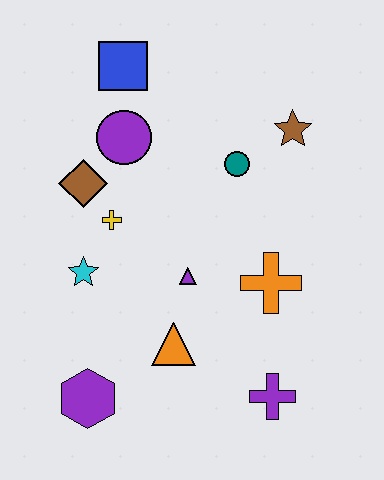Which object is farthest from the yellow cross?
The purple cross is farthest from the yellow cross.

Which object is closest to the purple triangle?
The orange triangle is closest to the purple triangle.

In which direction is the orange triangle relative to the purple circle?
The orange triangle is below the purple circle.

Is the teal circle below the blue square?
Yes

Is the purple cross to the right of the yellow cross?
Yes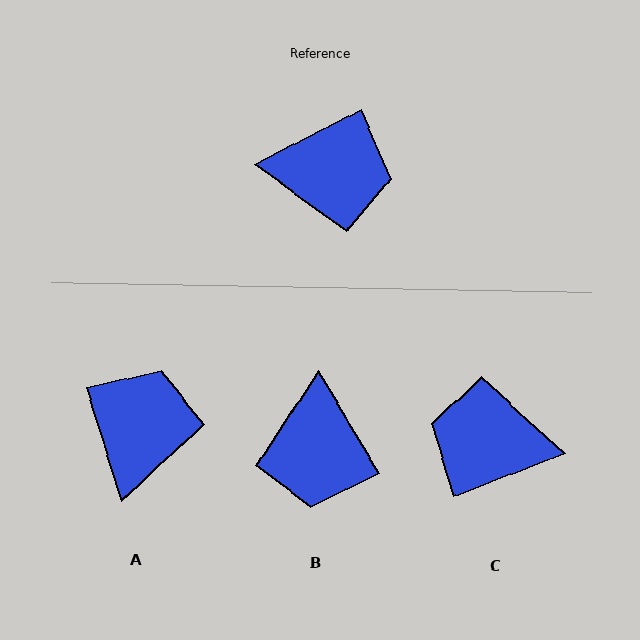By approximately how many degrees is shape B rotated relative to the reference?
Approximately 87 degrees clockwise.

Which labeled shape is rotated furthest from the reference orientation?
C, about 174 degrees away.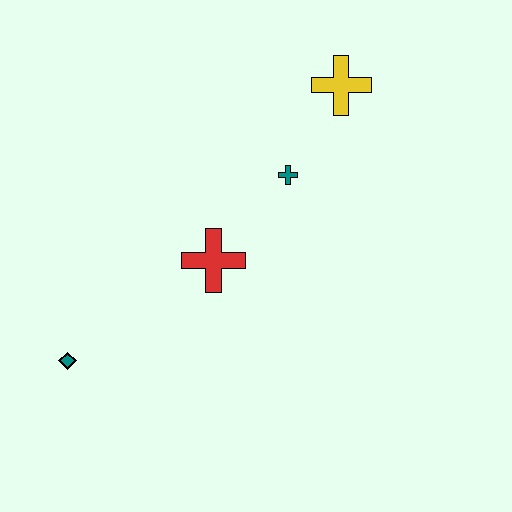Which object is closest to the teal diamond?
The red cross is closest to the teal diamond.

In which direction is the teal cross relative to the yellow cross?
The teal cross is below the yellow cross.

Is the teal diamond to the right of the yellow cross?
No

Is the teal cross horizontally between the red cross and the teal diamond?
No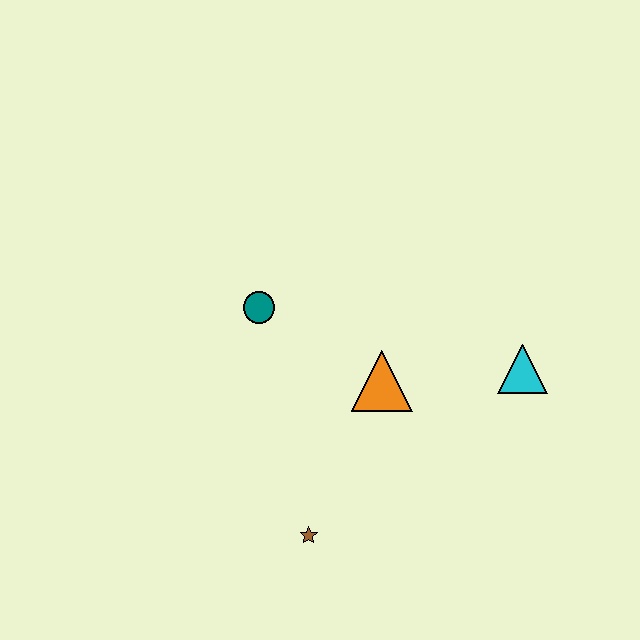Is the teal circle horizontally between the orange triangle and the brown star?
No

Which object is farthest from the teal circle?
The cyan triangle is farthest from the teal circle.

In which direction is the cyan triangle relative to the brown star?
The cyan triangle is to the right of the brown star.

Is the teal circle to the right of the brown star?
No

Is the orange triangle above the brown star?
Yes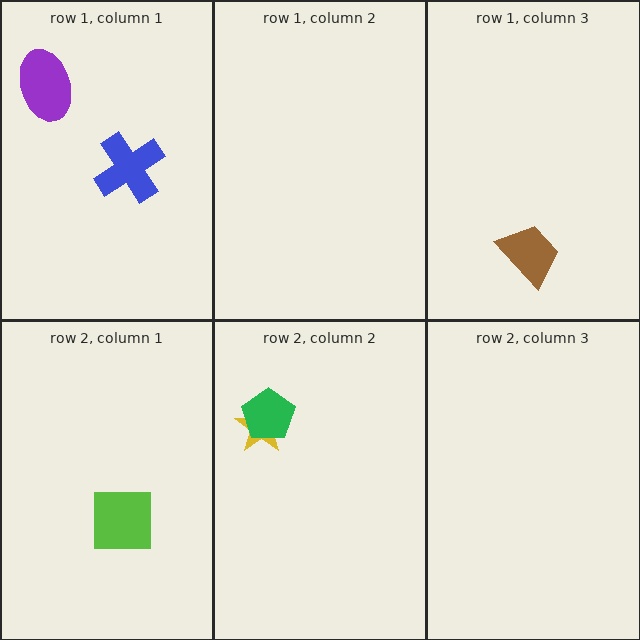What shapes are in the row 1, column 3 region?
The brown trapezoid.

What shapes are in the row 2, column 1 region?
The lime square.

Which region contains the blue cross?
The row 1, column 1 region.